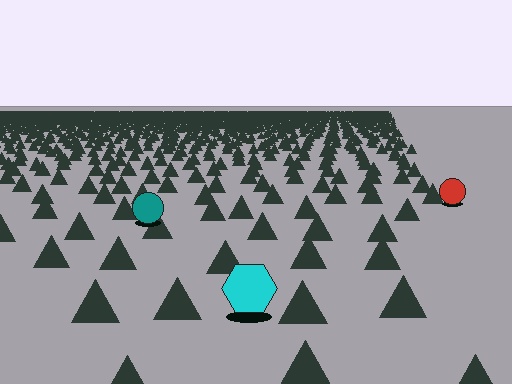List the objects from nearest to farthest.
From nearest to farthest: the cyan hexagon, the teal circle, the red circle.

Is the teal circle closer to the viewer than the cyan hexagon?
No. The cyan hexagon is closer — you can tell from the texture gradient: the ground texture is coarser near it.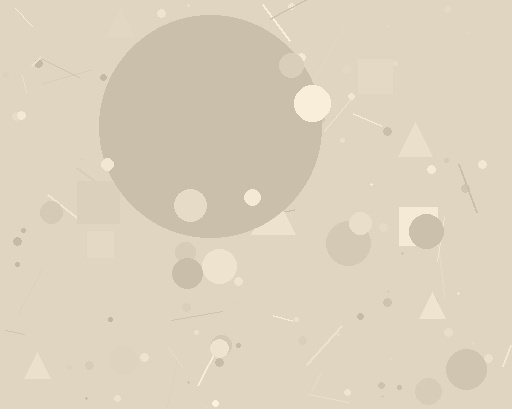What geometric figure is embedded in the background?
A circle is embedded in the background.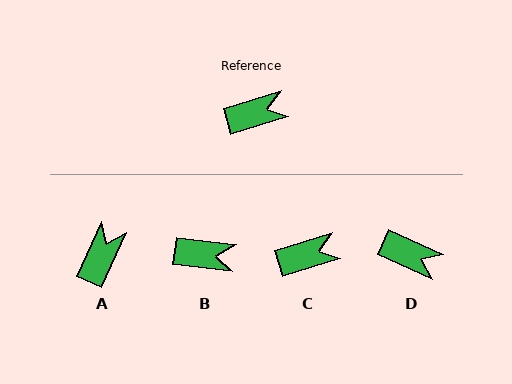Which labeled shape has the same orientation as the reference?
C.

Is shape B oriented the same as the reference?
No, it is off by about 24 degrees.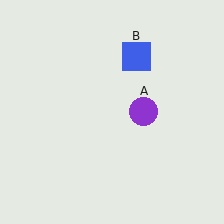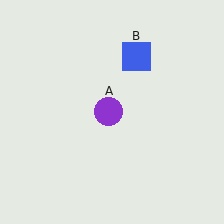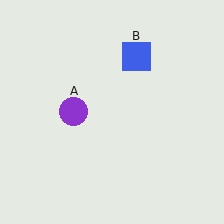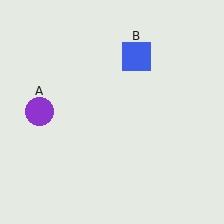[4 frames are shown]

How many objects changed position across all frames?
1 object changed position: purple circle (object A).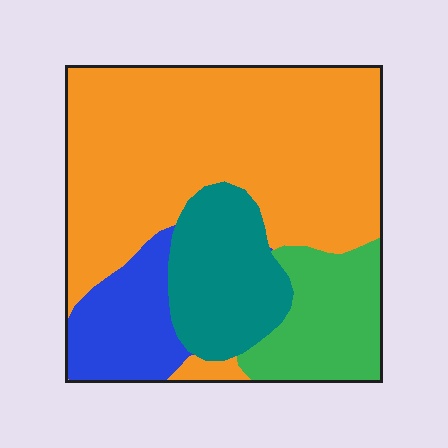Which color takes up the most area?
Orange, at roughly 55%.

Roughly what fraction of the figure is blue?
Blue takes up about one eighth (1/8) of the figure.